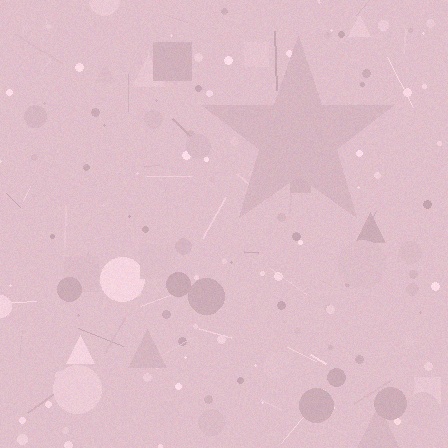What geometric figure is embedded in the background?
A star is embedded in the background.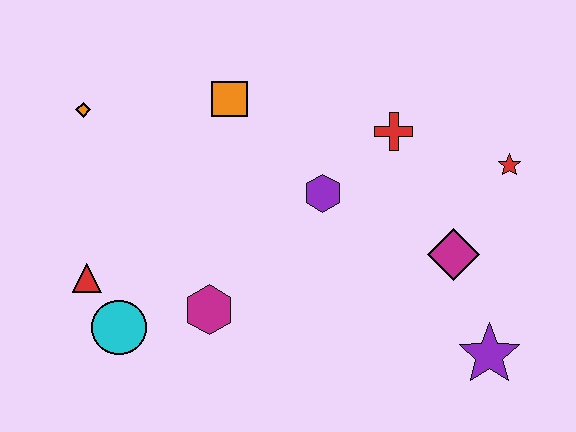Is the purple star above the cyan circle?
No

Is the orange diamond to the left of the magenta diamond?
Yes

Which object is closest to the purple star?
The magenta diamond is closest to the purple star.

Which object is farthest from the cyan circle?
The red star is farthest from the cyan circle.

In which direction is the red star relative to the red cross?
The red star is to the right of the red cross.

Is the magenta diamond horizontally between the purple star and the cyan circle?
Yes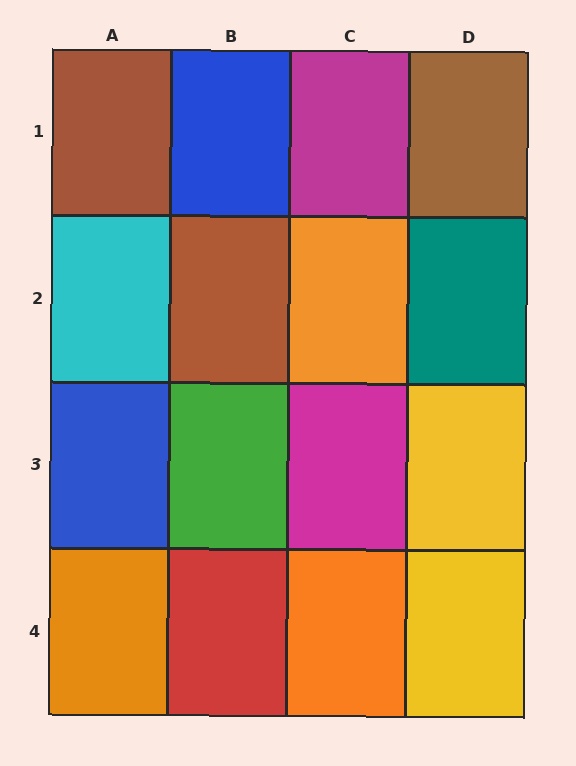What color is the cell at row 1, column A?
Brown.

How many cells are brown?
3 cells are brown.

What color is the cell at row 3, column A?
Blue.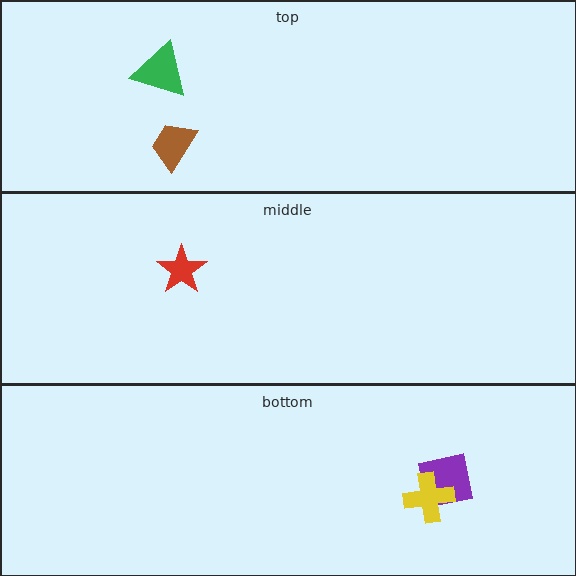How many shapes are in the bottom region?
2.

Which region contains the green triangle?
The top region.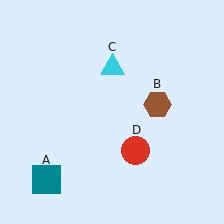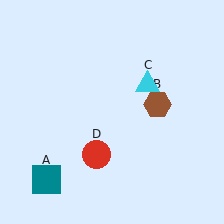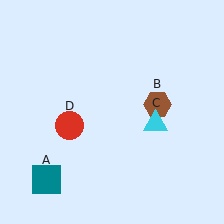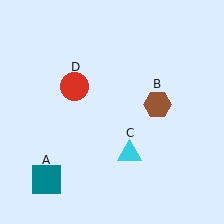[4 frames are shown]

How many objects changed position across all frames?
2 objects changed position: cyan triangle (object C), red circle (object D).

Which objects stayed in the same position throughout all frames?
Teal square (object A) and brown hexagon (object B) remained stationary.